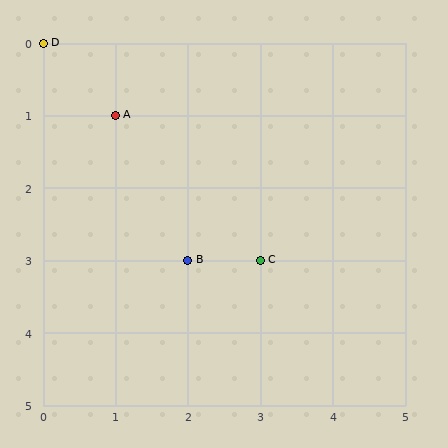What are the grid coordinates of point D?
Point D is at grid coordinates (0, 0).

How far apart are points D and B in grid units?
Points D and B are 2 columns and 3 rows apart (about 3.6 grid units diagonally).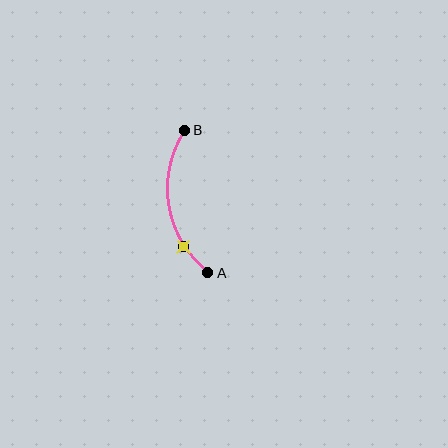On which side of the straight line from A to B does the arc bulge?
The arc bulges to the left of the straight line connecting A and B.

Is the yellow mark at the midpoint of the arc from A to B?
No. The yellow mark lies on the arc but is closer to endpoint A. The arc midpoint would be at the point on the curve equidistant along the arc from both A and B.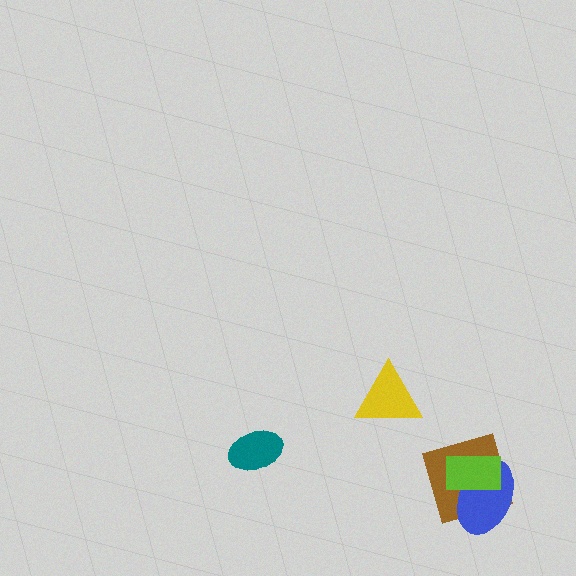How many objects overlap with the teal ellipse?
0 objects overlap with the teal ellipse.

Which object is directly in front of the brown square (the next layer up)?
The blue ellipse is directly in front of the brown square.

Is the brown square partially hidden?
Yes, it is partially covered by another shape.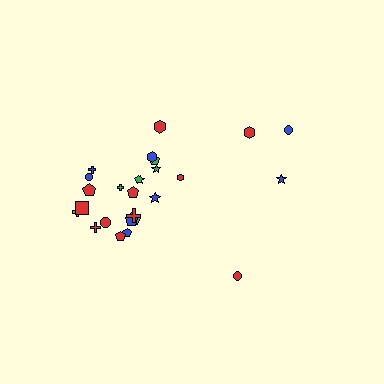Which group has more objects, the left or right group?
The left group.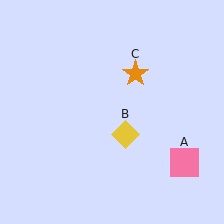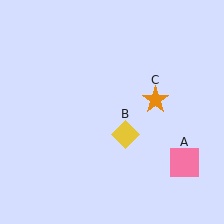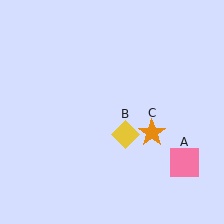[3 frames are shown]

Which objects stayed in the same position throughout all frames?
Pink square (object A) and yellow diamond (object B) remained stationary.